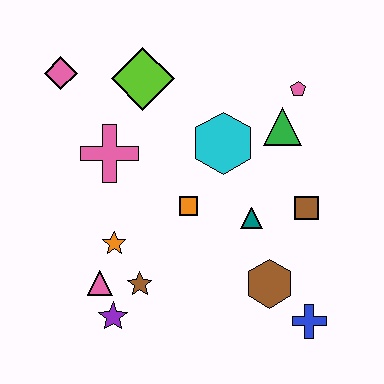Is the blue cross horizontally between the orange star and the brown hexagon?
No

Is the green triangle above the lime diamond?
No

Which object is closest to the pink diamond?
The lime diamond is closest to the pink diamond.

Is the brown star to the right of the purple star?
Yes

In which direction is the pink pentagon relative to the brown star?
The pink pentagon is above the brown star.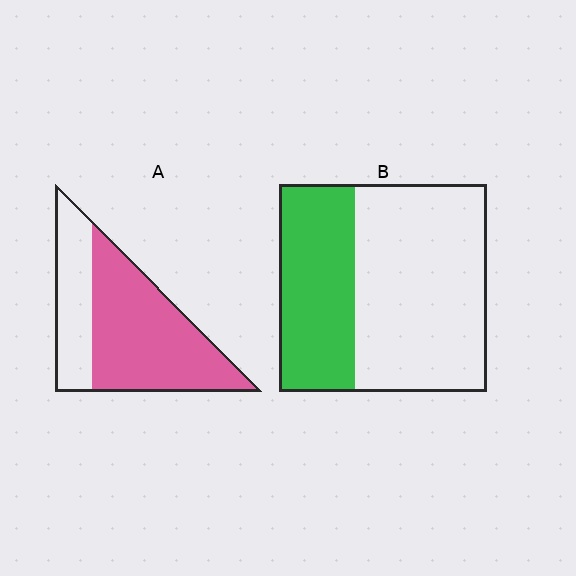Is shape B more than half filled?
No.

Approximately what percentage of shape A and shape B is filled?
A is approximately 70% and B is approximately 35%.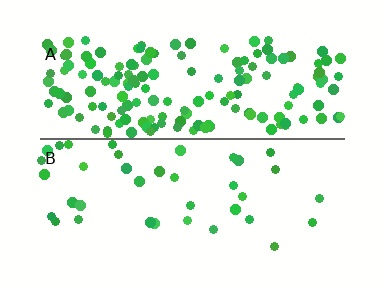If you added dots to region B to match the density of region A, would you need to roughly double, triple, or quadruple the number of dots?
Approximately quadruple.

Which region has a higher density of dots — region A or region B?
A (the top).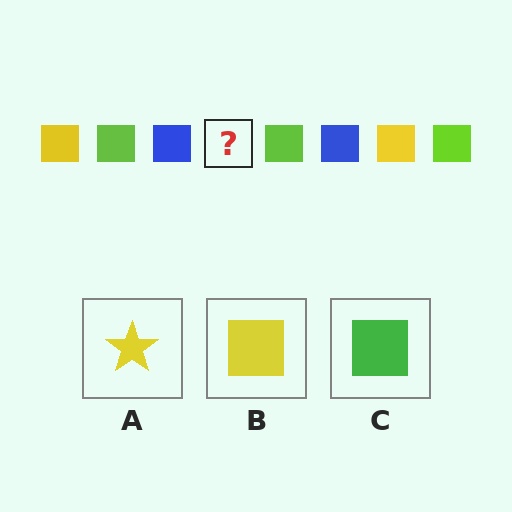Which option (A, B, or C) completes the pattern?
B.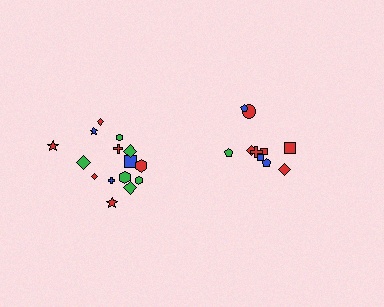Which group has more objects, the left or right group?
The left group.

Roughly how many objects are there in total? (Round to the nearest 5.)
Roughly 25 objects in total.